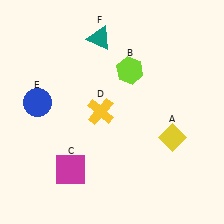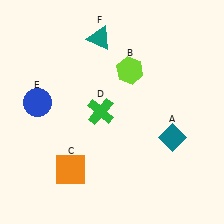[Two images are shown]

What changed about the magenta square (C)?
In Image 1, C is magenta. In Image 2, it changed to orange.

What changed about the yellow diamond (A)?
In Image 1, A is yellow. In Image 2, it changed to teal.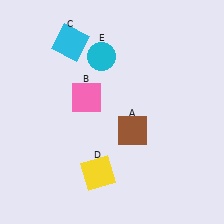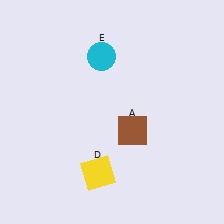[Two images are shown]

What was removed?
The cyan square (C), the pink square (B) were removed in Image 2.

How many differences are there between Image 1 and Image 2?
There are 2 differences between the two images.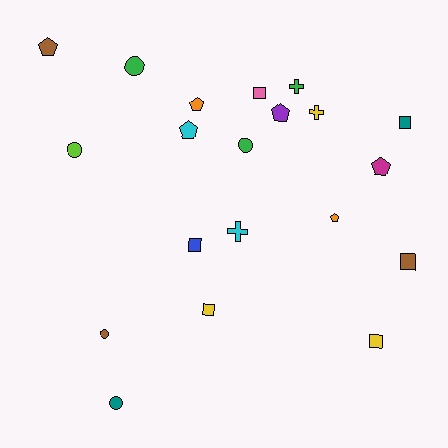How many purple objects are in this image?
There is 1 purple object.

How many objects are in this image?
There are 20 objects.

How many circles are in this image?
There are 5 circles.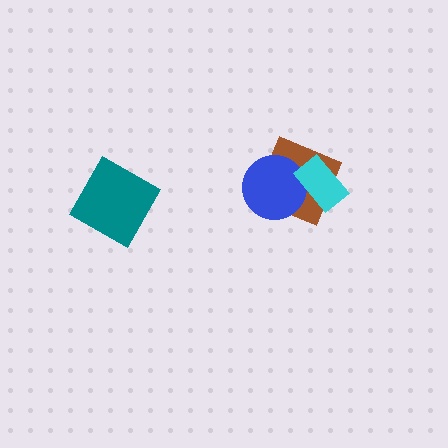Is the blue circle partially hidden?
Yes, it is partially covered by another shape.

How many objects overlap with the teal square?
0 objects overlap with the teal square.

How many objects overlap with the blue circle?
2 objects overlap with the blue circle.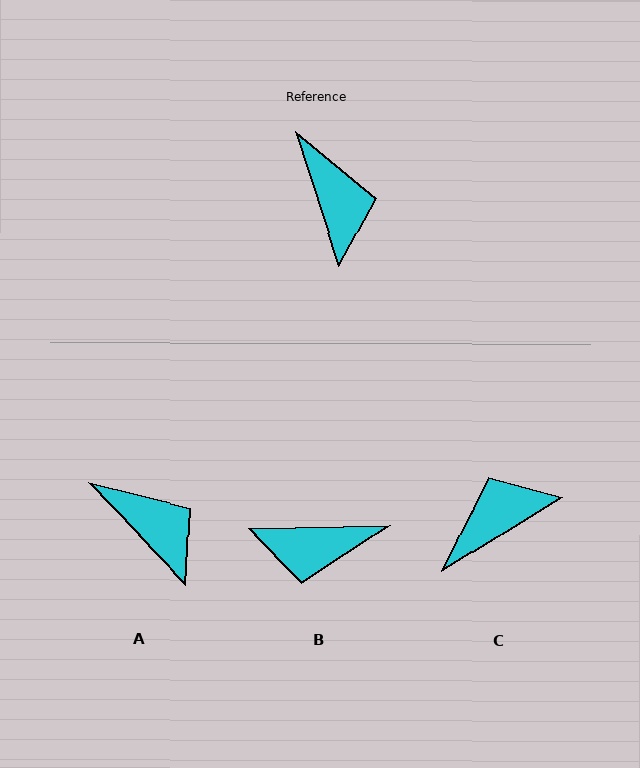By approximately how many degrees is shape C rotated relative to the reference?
Approximately 104 degrees counter-clockwise.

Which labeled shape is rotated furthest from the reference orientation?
B, about 107 degrees away.